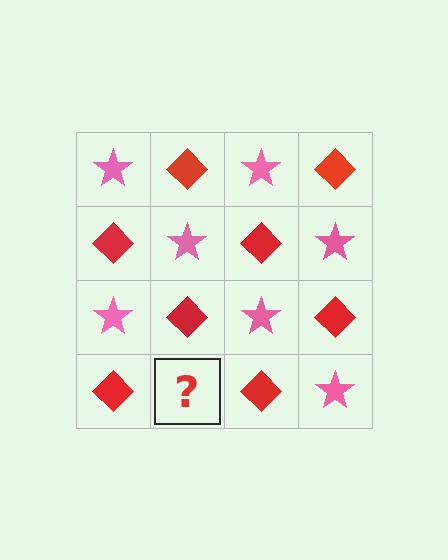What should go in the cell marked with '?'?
The missing cell should contain a pink star.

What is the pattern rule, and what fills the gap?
The rule is that it alternates pink star and red diamond in a checkerboard pattern. The gap should be filled with a pink star.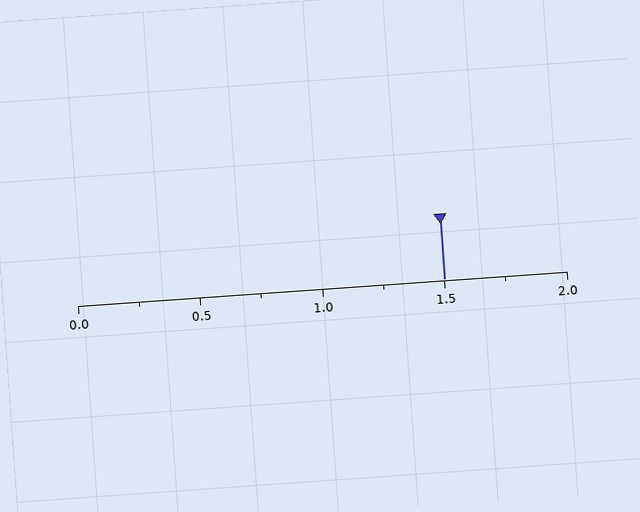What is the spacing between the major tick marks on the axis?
The major ticks are spaced 0.5 apart.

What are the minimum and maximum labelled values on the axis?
The axis runs from 0.0 to 2.0.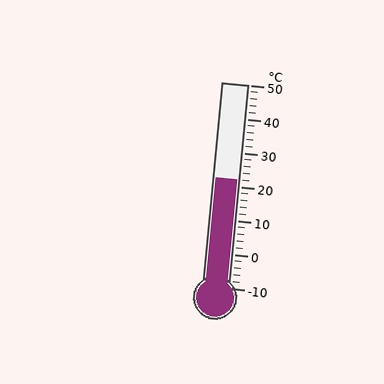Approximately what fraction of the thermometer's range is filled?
The thermometer is filled to approximately 55% of its range.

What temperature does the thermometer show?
The thermometer shows approximately 22°C.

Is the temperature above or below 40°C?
The temperature is below 40°C.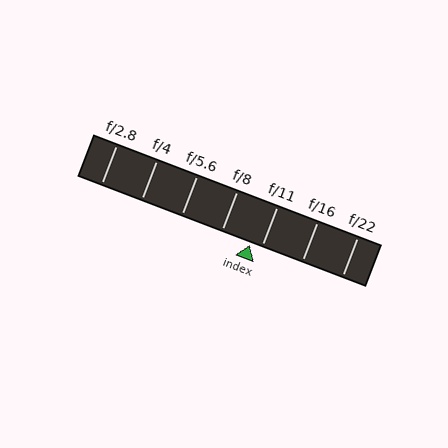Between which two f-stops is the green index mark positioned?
The index mark is between f/8 and f/11.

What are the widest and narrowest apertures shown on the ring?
The widest aperture shown is f/2.8 and the narrowest is f/22.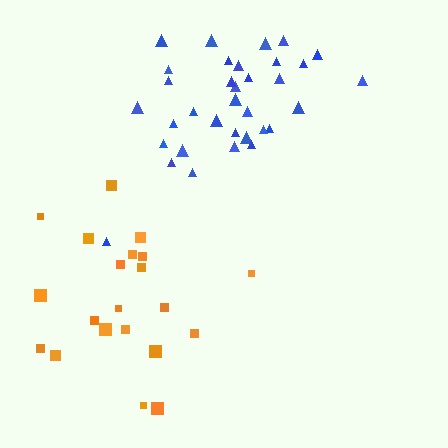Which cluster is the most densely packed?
Blue.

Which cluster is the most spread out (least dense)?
Orange.